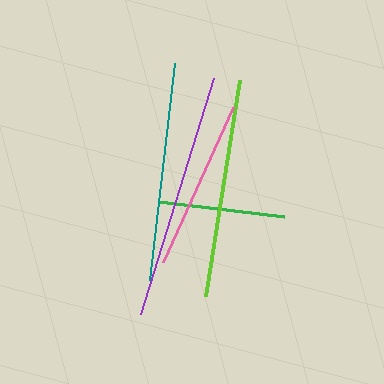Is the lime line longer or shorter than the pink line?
The lime line is longer than the pink line.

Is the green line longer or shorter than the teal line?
The teal line is longer than the green line.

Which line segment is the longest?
The purple line is the longest at approximately 248 pixels.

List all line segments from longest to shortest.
From longest to shortest: purple, lime, teal, pink, green.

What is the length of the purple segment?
The purple segment is approximately 248 pixels long.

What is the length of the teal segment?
The teal segment is approximately 218 pixels long.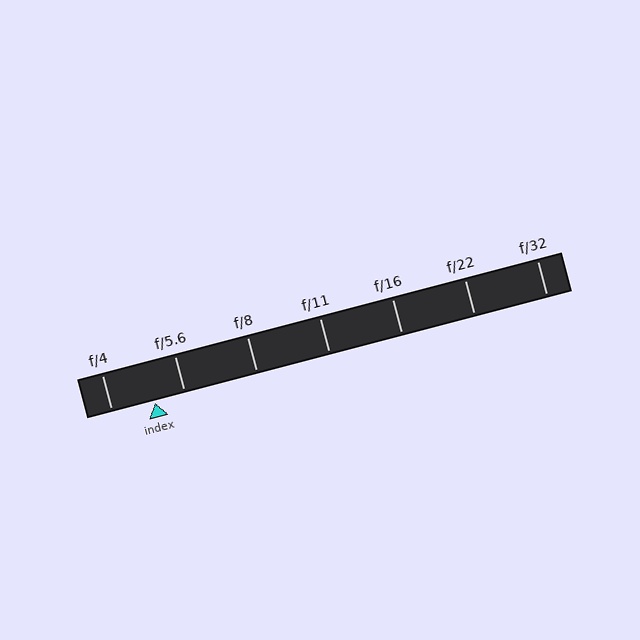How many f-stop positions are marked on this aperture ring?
There are 7 f-stop positions marked.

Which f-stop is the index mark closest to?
The index mark is closest to f/5.6.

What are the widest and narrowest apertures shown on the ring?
The widest aperture shown is f/4 and the narrowest is f/32.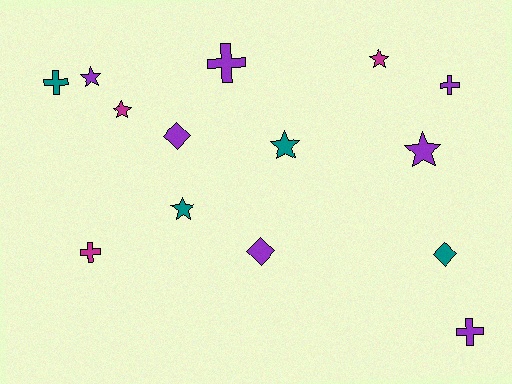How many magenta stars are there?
There are 2 magenta stars.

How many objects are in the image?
There are 14 objects.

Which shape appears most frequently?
Star, with 6 objects.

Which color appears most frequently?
Purple, with 7 objects.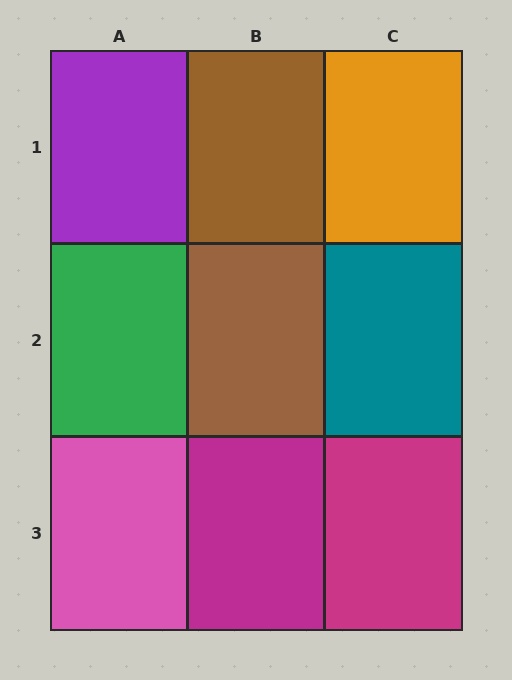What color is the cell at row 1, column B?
Brown.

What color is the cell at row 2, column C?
Teal.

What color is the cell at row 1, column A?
Purple.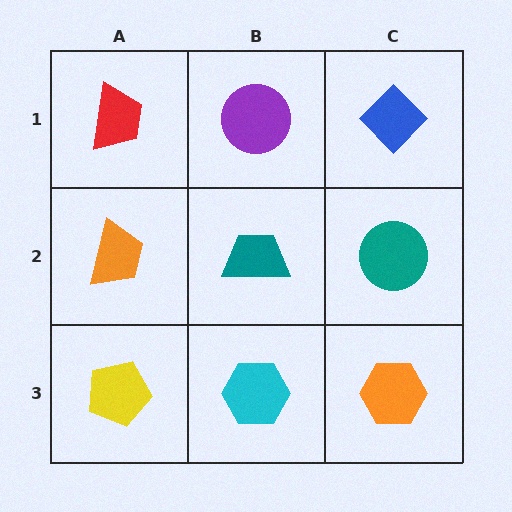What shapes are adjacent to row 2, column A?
A red trapezoid (row 1, column A), a yellow pentagon (row 3, column A), a teal trapezoid (row 2, column B).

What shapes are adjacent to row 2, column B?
A purple circle (row 1, column B), a cyan hexagon (row 3, column B), an orange trapezoid (row 2, column A), a teal circle (row 2, column C).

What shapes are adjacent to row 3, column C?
A teal circle (row 2, column C), a cyan hexagon (row 3, column B).